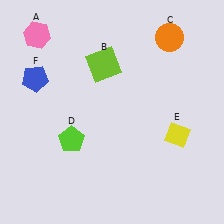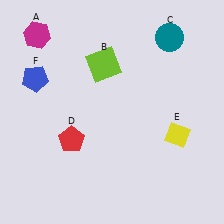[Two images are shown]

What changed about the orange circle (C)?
In Image 1, C is orange. In Image 2, it changed to teal.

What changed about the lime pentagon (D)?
In Image 1, D is lime. In Image 2, it changed to red.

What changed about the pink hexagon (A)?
In Image 1, A is pink. In Image 2, it changed to magenta.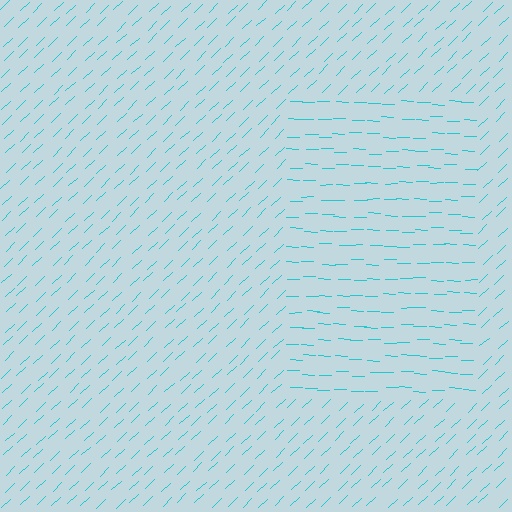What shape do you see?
I see a rectangle.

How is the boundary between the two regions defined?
The boundary is defined purely by a change in line orientation (approximately 45 degrees difference). All lines are the same color and thickness.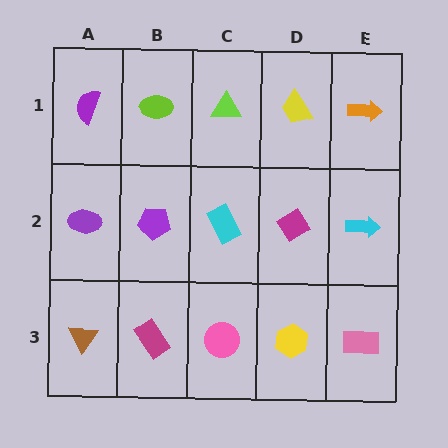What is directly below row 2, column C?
A pink circle.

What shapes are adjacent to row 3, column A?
A purple ellipse (row 2, column A), a magenta rectangle (row 3, column B).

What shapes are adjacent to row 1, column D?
A magenta diamond (row 2, column D), a lime triangle (row 1, column C), an orange arrow (row 1, column E).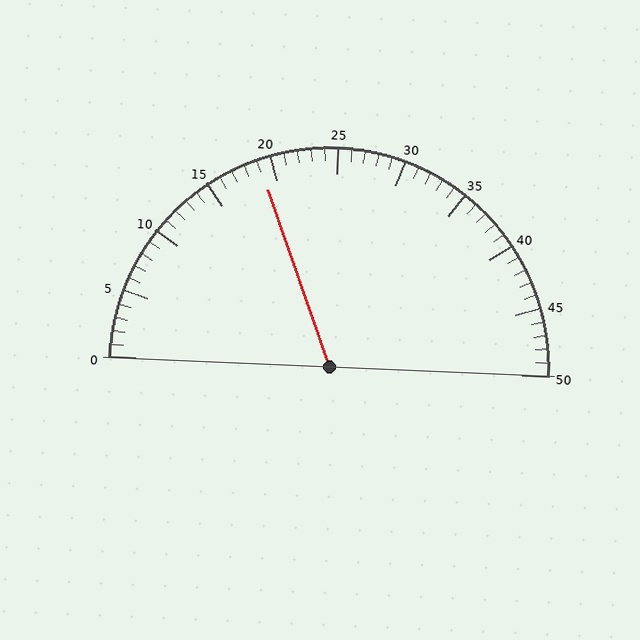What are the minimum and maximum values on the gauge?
The gauge ranges from 0 to 50.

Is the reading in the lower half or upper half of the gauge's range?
The reading is in the lower half of the range (0 to 50).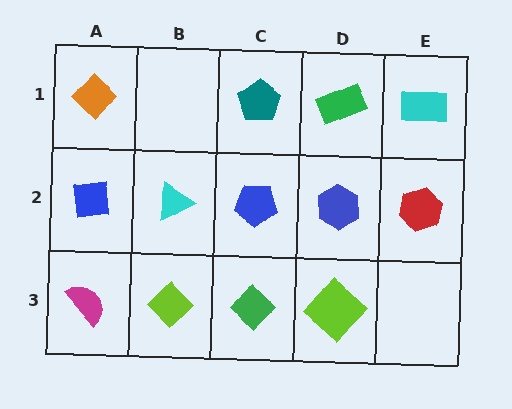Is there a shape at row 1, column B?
No, that cell is empty.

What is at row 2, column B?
A cyan triangle.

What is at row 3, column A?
A magenta semicircle.